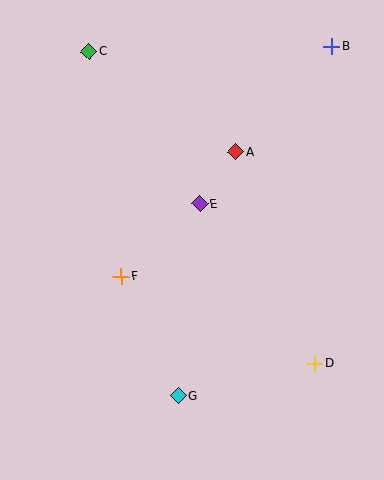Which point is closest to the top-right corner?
Point B is closest to the top-right corner.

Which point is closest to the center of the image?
Point E at (200, 204) is closest to the center.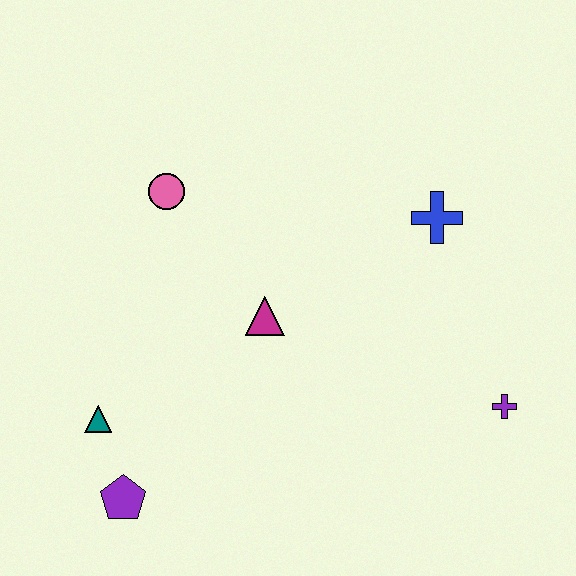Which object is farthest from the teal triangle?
The purple cross is farthest from the teal triangle.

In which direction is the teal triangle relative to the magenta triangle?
The teal triangle is to the left of the magenta triangle.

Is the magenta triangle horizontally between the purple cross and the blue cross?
No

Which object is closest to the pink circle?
The magenta triangle is closest to the pink circle.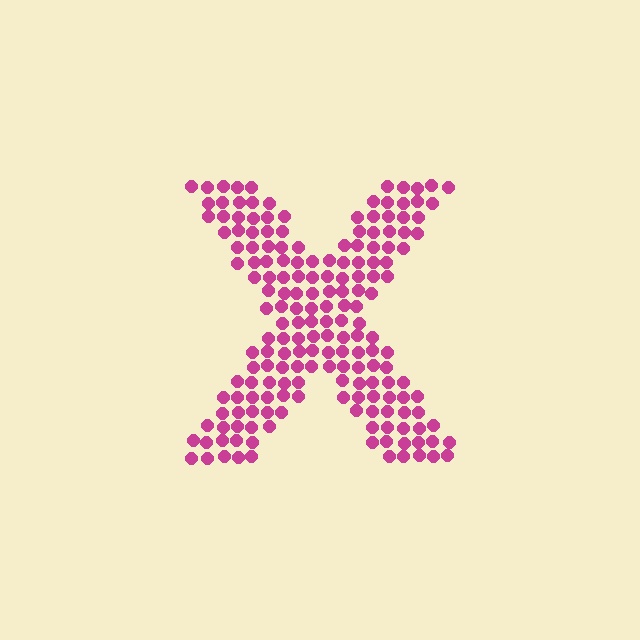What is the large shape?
The large shape is the letter X.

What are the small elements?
The small elements are circles.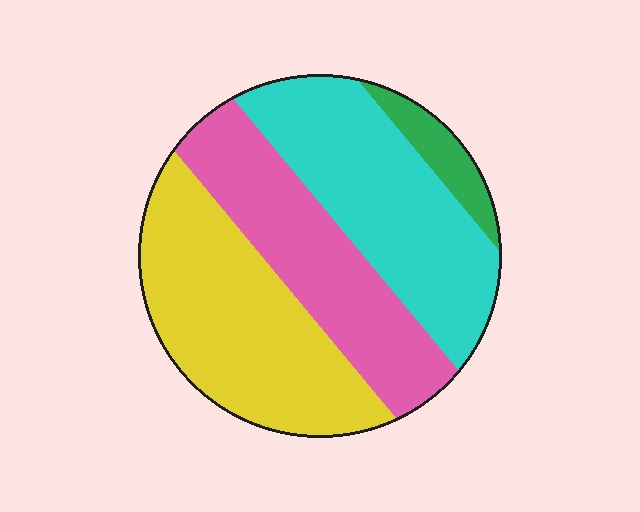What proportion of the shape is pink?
Pink takes up about one quarter (1/4) of the shape.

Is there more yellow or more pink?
Yellow.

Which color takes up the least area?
Green, at roughly 5%.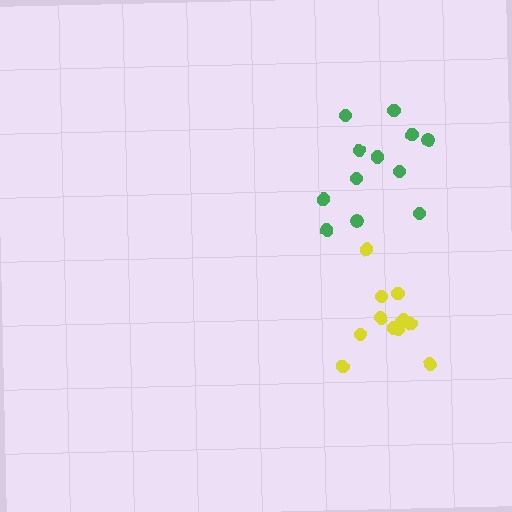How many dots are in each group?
Group 1: 12 dots, Group 2: 12 dots (24 total).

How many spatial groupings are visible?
There are 2 spatial groupings.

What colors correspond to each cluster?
The clusters are colored: yellow, green.